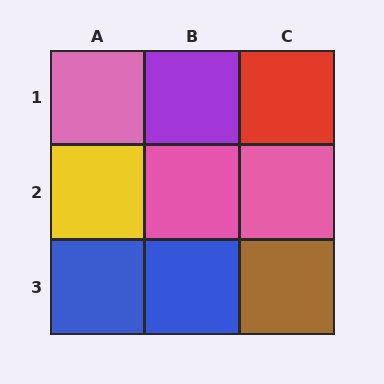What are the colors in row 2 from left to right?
Yellow, pink, pink.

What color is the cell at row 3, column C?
Brown.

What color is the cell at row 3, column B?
Blue.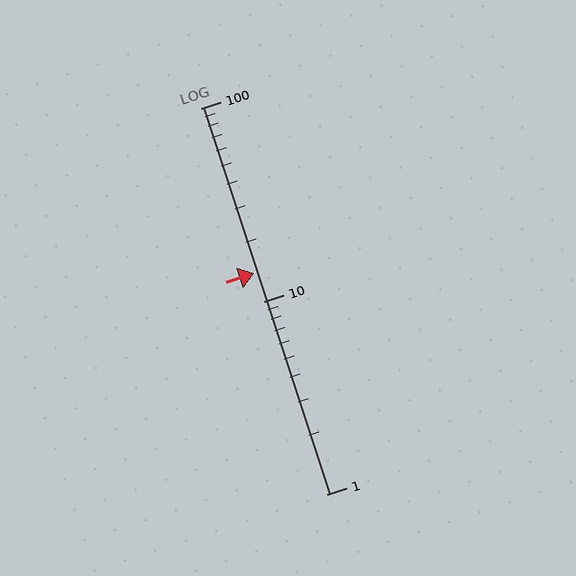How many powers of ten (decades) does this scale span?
The scale spans 2 decades, from 1 to 100.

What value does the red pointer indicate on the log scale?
The pointer indicates approximately 14.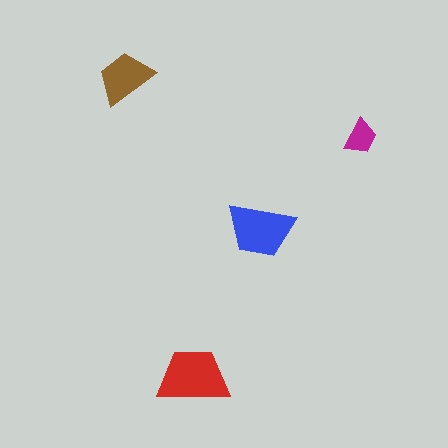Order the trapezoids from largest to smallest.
the red one, the blue one, the brown one, the magenta one.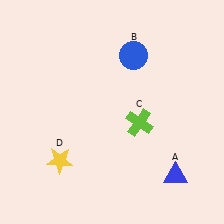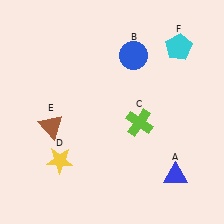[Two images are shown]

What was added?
A brown triangle (E), a cyan pentagon (F) were added in Image 2.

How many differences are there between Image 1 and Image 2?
There are 2 differences between the two images.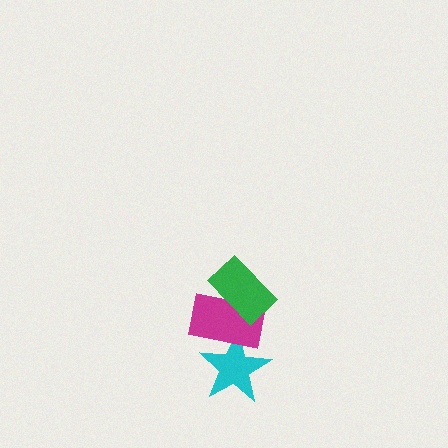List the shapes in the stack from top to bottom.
From top to bottom: the green rectangle, the magenta rectangle, the cyan star.